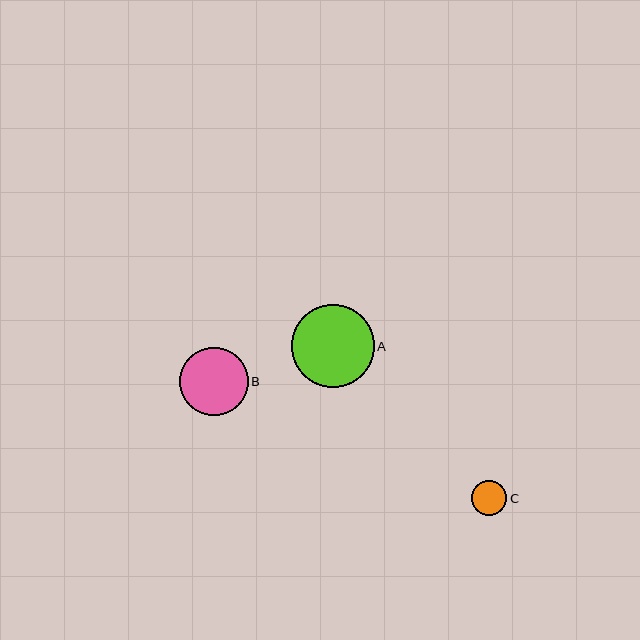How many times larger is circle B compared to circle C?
Circle B is approximately 2.0 times the size of circle C.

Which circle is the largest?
Circle A is the largest with a size of approximately 83 pixels.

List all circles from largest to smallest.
From largest to smallest: A, B, C.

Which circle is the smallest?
Circle C is the smallest with a size of approximately 35 pixels.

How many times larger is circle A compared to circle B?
Circle A is approximately 1.2 times the size of circle B.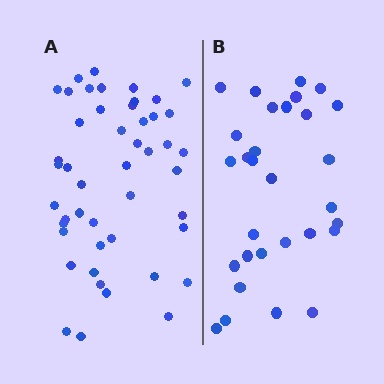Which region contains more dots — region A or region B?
Region A (the left region) has more dots.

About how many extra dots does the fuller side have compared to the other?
Region A has approximately 15 more dots than region B.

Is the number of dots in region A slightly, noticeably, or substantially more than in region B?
Region A has substantially more. The ratio is roughly 1.6 to 1.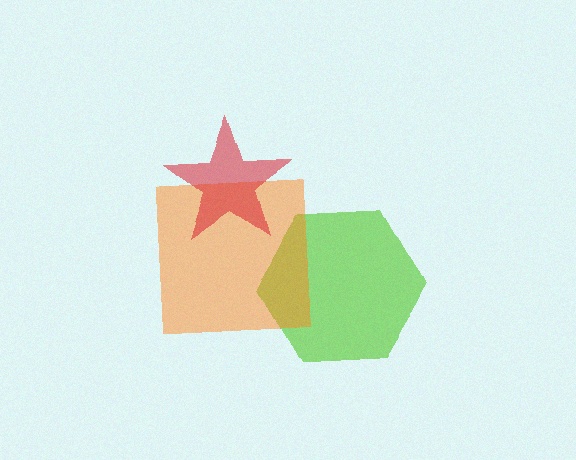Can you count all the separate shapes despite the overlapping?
Yes, there are 3 separate shapes.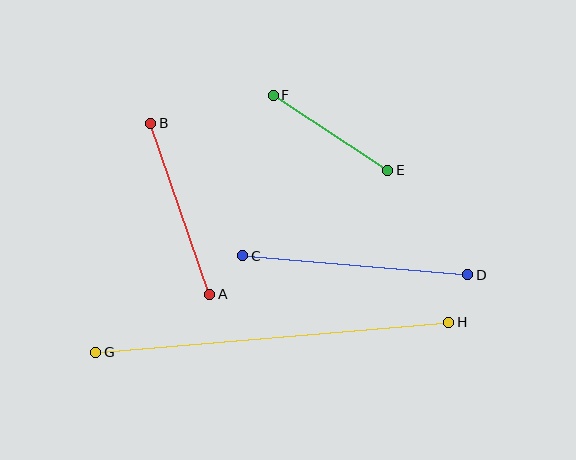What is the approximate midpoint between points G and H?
The midpoint is at approximately (272, 337) pixels.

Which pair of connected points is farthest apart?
Points G and H are farthest apart.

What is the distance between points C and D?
The distance is approximately 226 pixels.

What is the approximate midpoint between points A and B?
The midpoint is at approximately (180, 209) pixels.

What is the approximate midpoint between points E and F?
The midpoint is at approximately (331, 133) pixels.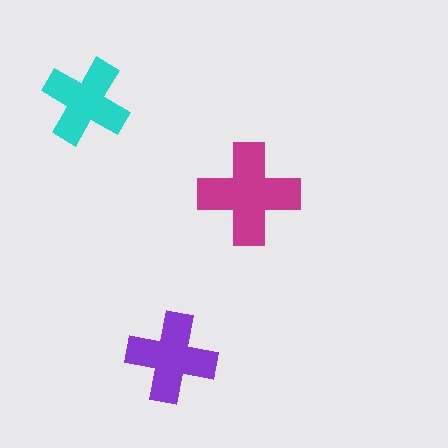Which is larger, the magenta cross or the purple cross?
The magenta one.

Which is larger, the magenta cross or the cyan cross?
The magenta one.